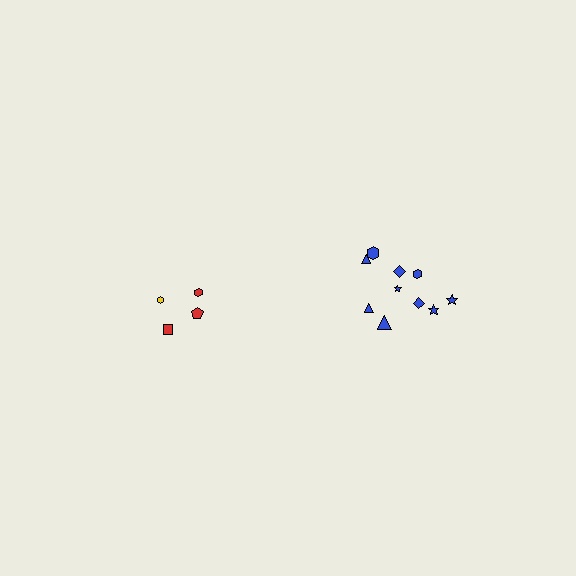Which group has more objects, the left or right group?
The right group.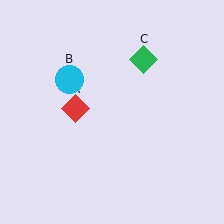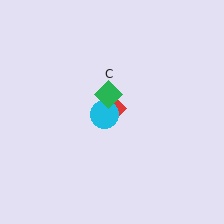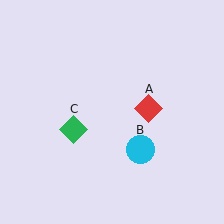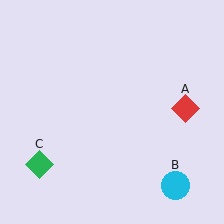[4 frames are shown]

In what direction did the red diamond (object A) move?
The red diamond (object A) moved right.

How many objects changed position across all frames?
3 objects changed position: red diamond (object A), cyan circle (object B), green diamond (object C).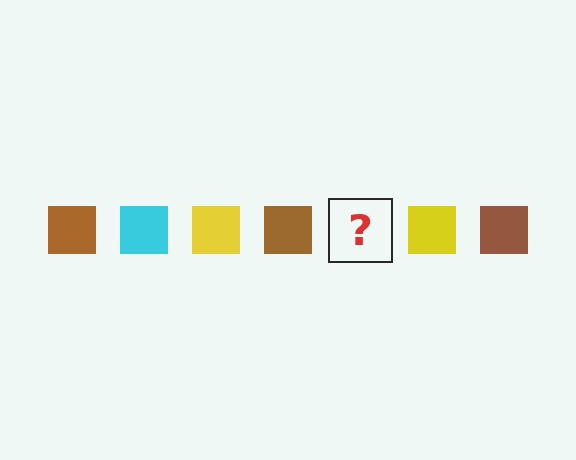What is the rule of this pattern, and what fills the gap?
The rule is that the pattern cycles through brown, cyan, yellow squares. The gap should be filled with a cyan square.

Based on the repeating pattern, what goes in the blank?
The blank should be a cyan square.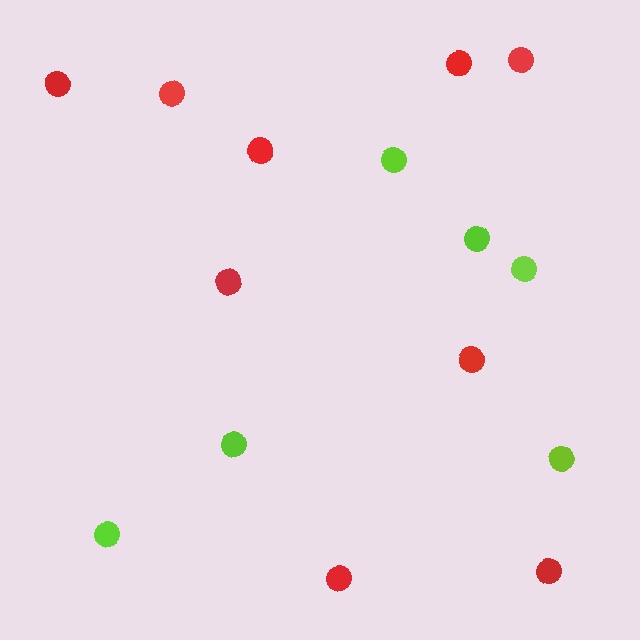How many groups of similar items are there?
There are 2 groups: one group of lime circles (6) and one group of red circles (9).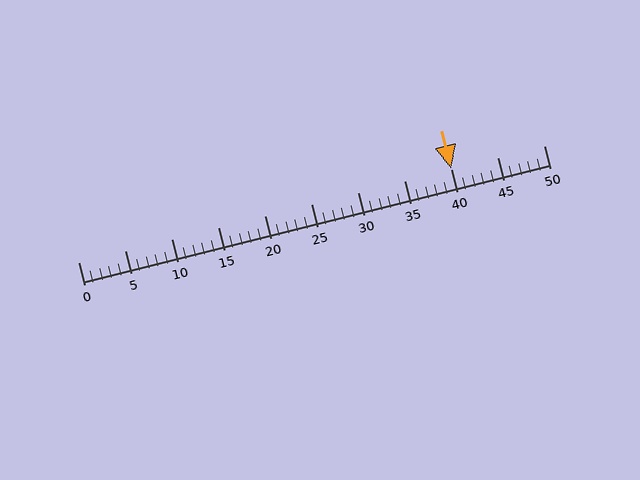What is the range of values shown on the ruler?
The ruler shows values from 0 to 50.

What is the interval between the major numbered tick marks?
The major tick marks are spaced 5 units apart.